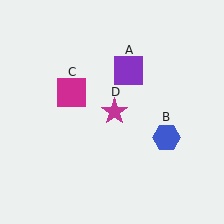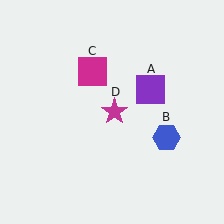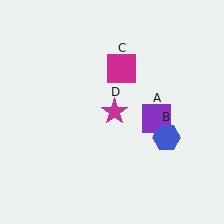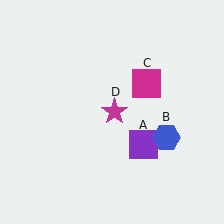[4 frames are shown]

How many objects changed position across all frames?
2 objects changed position: purple square (object A), magenta square (object C).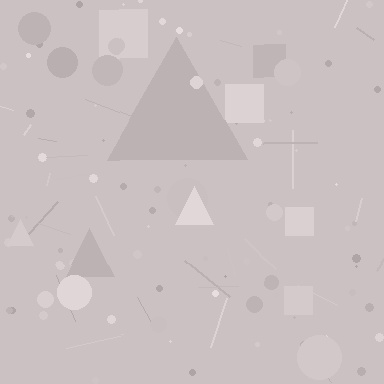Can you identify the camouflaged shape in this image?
The camouflaged shape is a triangle.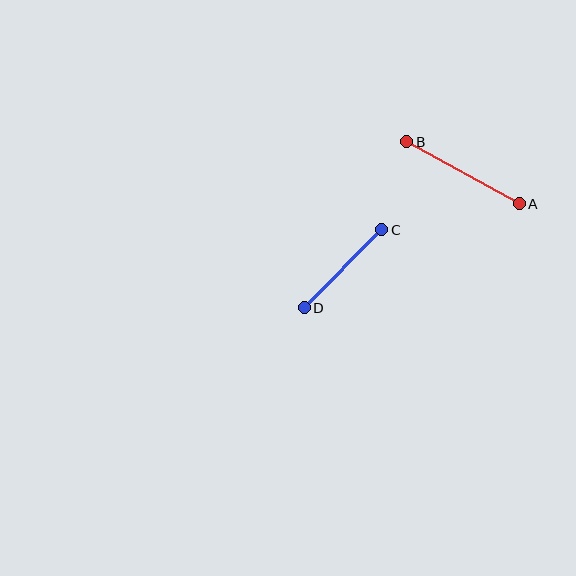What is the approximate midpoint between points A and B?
The midpoint is at approximately (463, 173) pixels.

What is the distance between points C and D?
The distance is approximately 110 pixels.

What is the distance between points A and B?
The distance is approximately 129 pixels.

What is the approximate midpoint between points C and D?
The midpoint is at approximately (343, 269) pixels.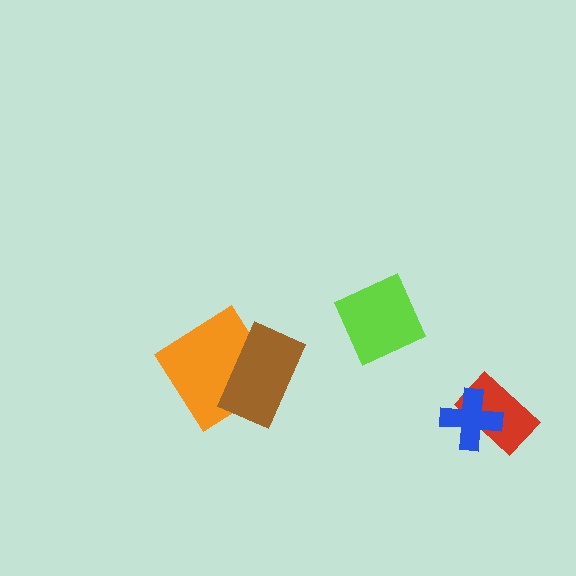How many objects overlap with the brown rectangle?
1 object overlaps with the brown rectangle.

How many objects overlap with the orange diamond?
1 object overlaps with the orange diamond.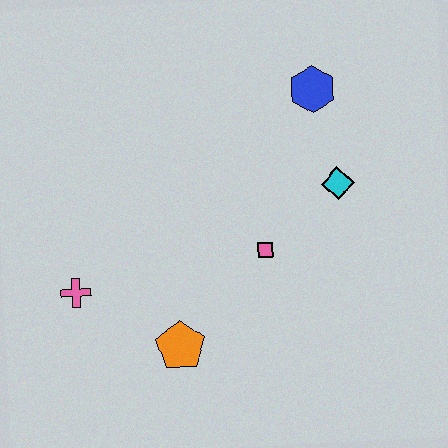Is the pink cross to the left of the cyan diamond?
Yes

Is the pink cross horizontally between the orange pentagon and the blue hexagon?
No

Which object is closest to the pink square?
The cyan diamond is closest to the pink square.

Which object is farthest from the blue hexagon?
The pink cross is farthest from the blue hexagon.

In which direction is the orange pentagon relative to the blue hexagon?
The orange pentagon is below the blue hexagon.